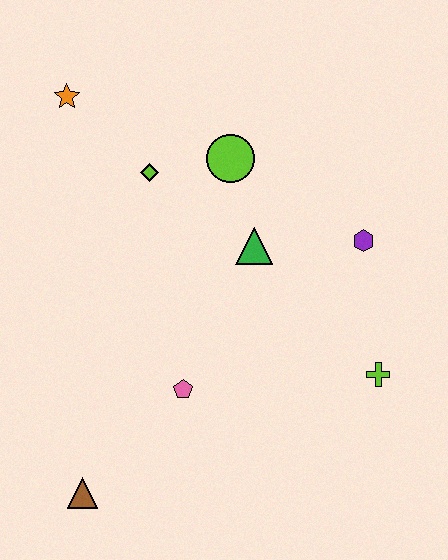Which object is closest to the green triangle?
The lime circle is closest to the green triangle.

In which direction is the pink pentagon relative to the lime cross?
The pink pentagon is to the left of the lime cross.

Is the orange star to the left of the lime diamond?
Yes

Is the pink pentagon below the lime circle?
Yes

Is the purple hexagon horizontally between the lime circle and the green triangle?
No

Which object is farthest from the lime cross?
The orange star is farthest from the lime cross.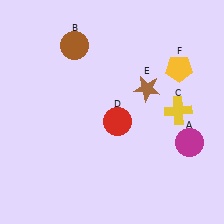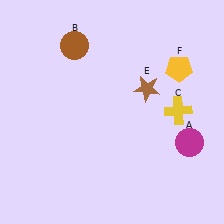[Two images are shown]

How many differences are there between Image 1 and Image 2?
There is 1 difference between the two images.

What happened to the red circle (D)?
The red circle (D) was removed in Image 2. It was in the bottom-right area of Image 1.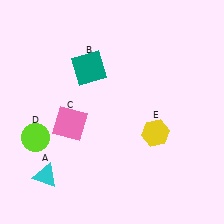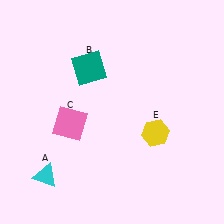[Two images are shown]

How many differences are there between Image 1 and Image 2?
There is 1 difference between the two images.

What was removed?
The lime circle (D) was removed in Image 2.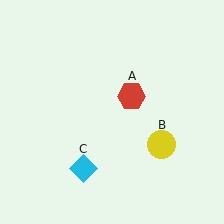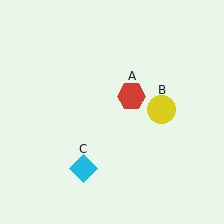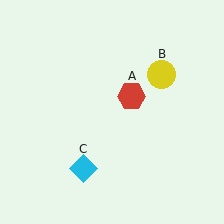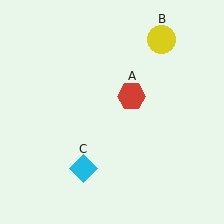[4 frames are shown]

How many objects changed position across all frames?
1 object changed position: yellow circle (object B).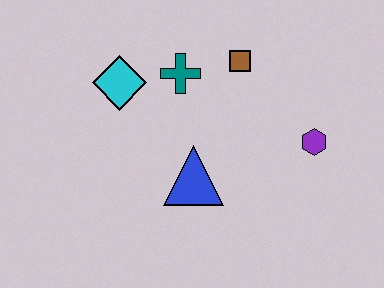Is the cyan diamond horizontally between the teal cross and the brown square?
No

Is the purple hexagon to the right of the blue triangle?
Yes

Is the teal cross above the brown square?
No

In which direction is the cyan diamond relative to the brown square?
The cyan diamond is to the left of the brown square.